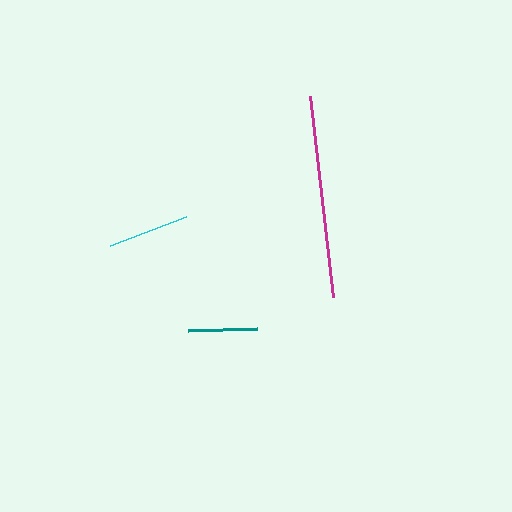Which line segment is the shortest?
The teal line is the shortest at approximately 69 pixels.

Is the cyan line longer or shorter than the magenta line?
The magenta line is longer than the cyan line.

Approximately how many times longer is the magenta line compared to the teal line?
The magenta line is approximately 3.0 times the length of the teal line.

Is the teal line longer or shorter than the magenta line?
The magenta line is longer than the teal line.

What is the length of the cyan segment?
The cyan segment is approximately 81 pixels long.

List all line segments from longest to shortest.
From longest to shortest: magenta, cyan, teal.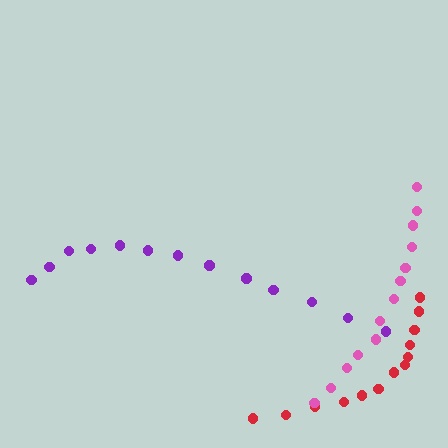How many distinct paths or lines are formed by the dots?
There are 3 distinct paths.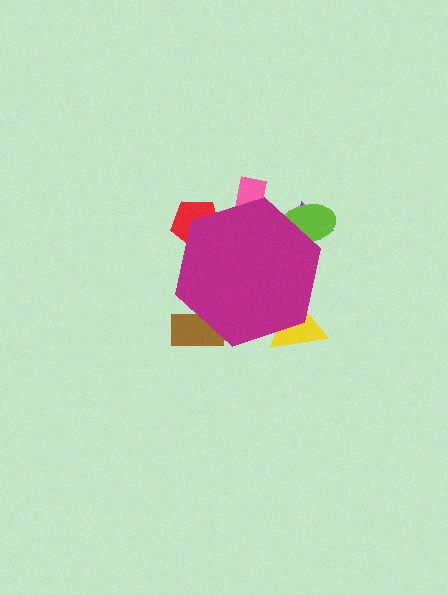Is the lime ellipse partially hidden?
Yes, the lime ellipse is partially hidden behind the magenta hexagon.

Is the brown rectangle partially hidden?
Yes, the brown rectangle is partially hidden behind the magenta hexagon.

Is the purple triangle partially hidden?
Yes, the purple triangle is partially hidden behind the magenta hexagon.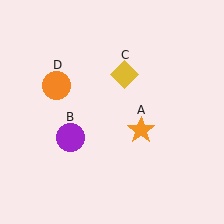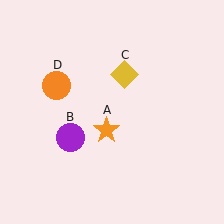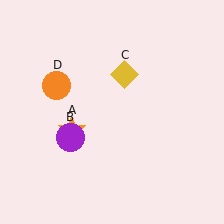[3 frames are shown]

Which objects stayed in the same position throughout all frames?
Purple circle (object B) and yellow diamond (object C) and orange circle (object D) remained stationary.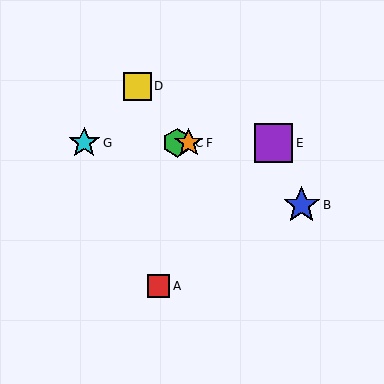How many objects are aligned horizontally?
4 objects (C, E, F, G) are aligned horizontally.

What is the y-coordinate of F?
Object F is at y≈143.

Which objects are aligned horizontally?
Objects C, E, F, G are aligned horizontally.